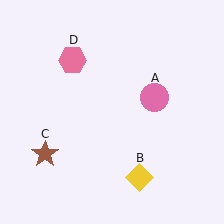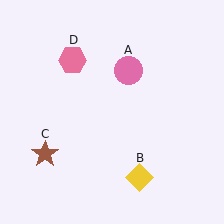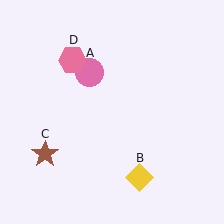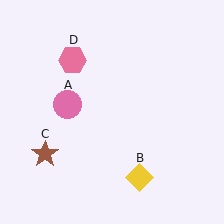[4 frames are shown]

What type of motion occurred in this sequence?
The pink circle (object A) rotated counterclockwise around the center of the scene.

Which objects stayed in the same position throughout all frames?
Yellow diamond (object B) and brown star (object C) and pink hexagon (object D) remained stationary.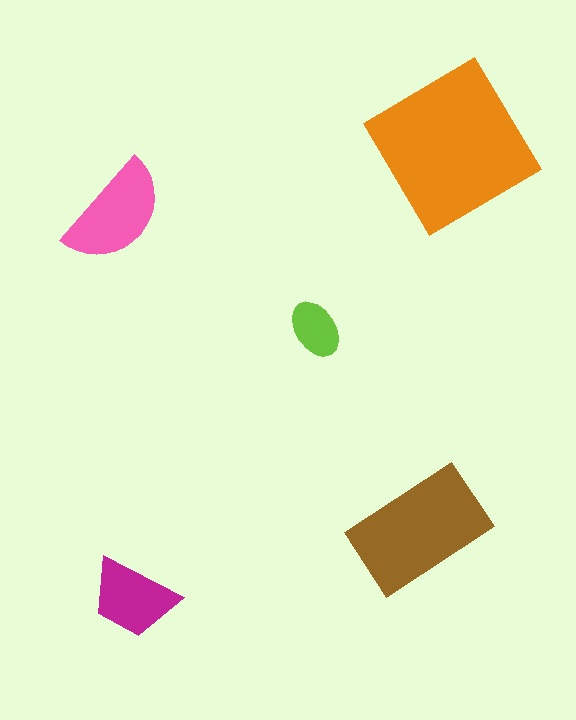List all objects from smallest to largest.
The lime ellipse, the magenta trapezoid, the pink semicircle, the brown rectangle, the orange diamond.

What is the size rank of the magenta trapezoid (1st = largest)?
4th.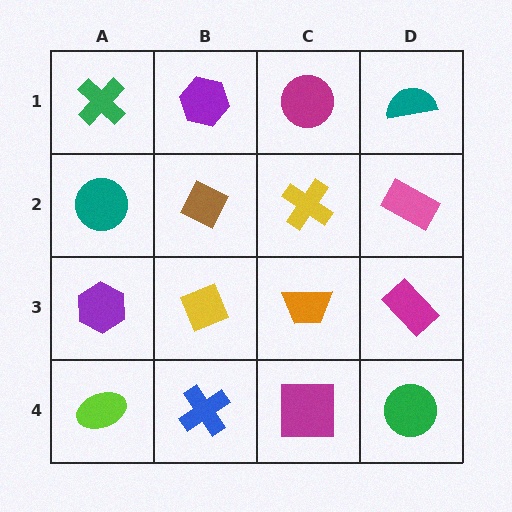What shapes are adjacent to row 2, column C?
A magenta circle (row 1, column C), an orange trapezoid (row 3, column C), a brown diamond (row 2, column B), a pink rectangle (row 2, column D).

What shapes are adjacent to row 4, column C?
An orange trapezoid (row 3, column C), a blue cross (row 4, column B), a green circle (row 4, column D).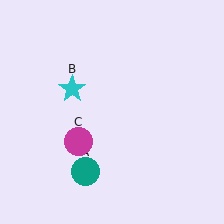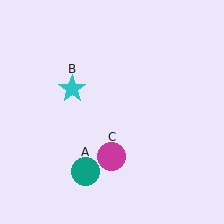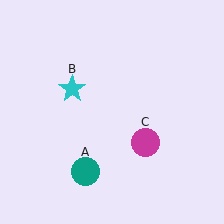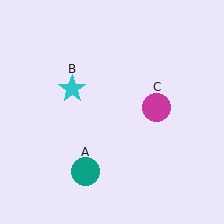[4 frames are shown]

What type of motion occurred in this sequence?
The magenta circle (object C) rotated counterclockwise around the center of the scene.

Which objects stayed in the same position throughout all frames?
Teal circle (object A) and cyan star (object B) remained stationary.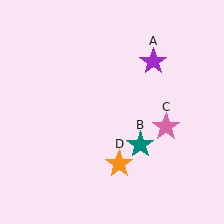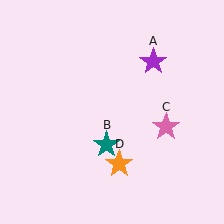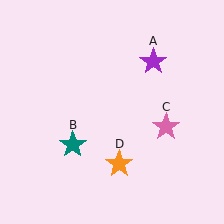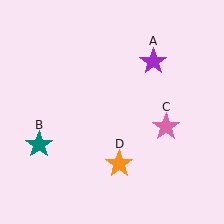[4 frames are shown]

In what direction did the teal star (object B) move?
The teal star (object B) moved left.